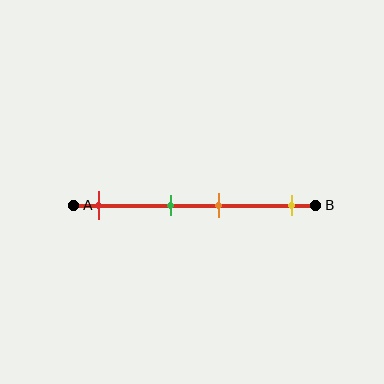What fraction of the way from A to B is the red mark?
The red mark is approximately 10% (0.1) of the way from A to B.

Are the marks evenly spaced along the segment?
No, the marks are not evenly spaced.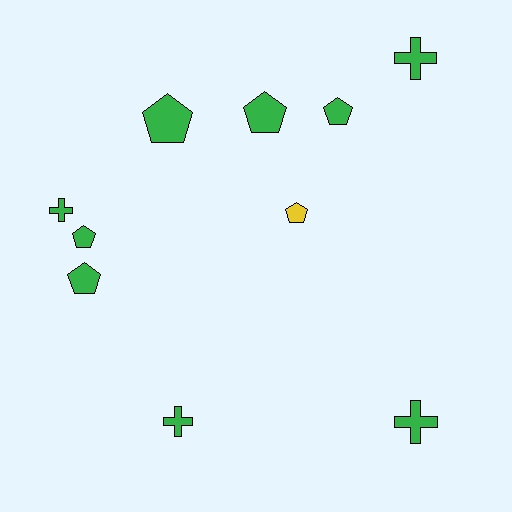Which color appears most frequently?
Green, with 9 objects.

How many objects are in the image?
There are 10 objects.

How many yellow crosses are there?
There are no yellow crosses.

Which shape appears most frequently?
Pentagon, with 6 objects.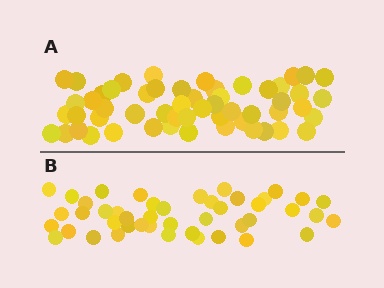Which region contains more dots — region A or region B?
Region A (the top region) has more dots.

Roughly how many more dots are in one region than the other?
Region A has roughly 10 or so more dots than region B.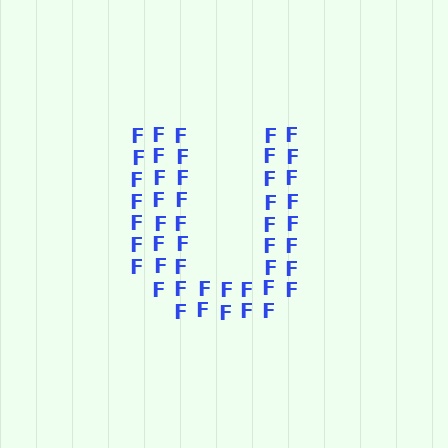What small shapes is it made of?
It is made of small letter F's.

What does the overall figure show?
The overall figure shows the letter U.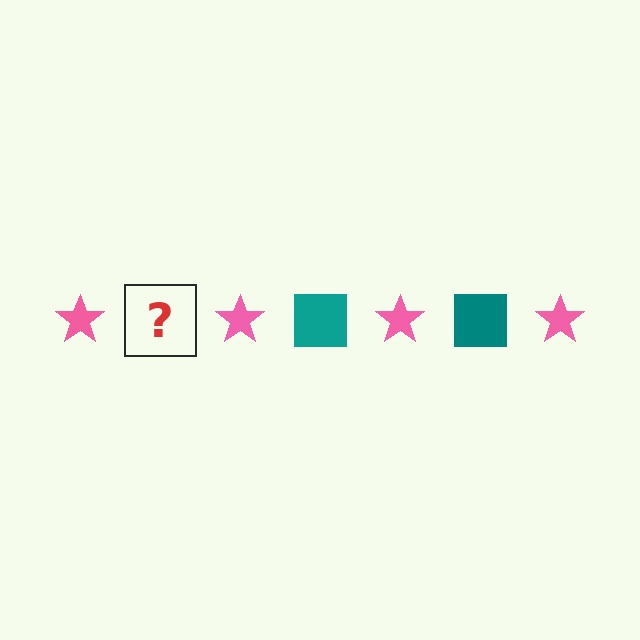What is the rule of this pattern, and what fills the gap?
The rule is that the pattern alternates between pink star and teal square. The gap should be filled with a teal square.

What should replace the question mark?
The question mark should be replaced with a teal square.